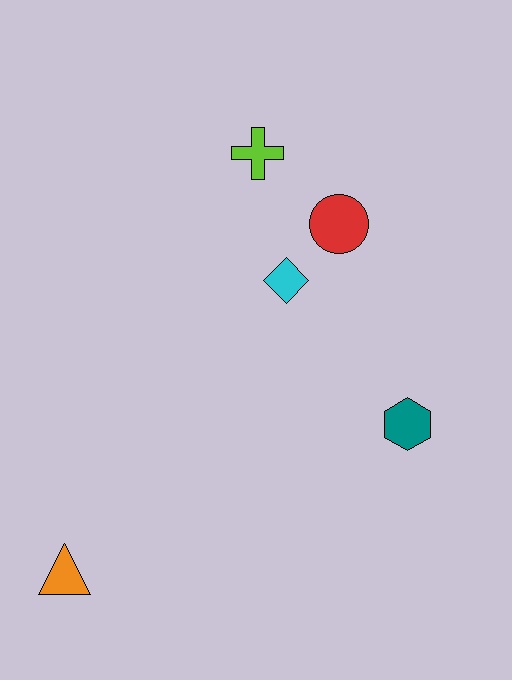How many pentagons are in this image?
There are no pentagons.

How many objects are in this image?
There are 5 objects.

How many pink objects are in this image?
There are no pink objects.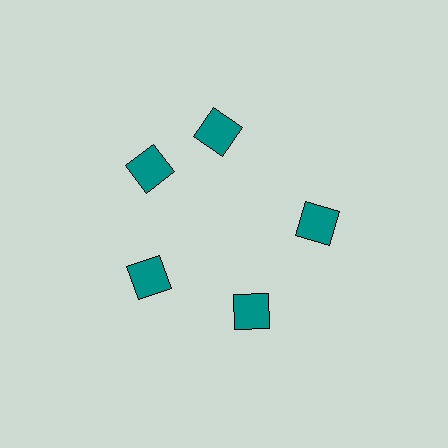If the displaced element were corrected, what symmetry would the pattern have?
It would have 5-fold rotational symmetry — the pattern would map onto itself every 72 degrees.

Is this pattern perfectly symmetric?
No. The 5 teal squares are arranged in a ring, but one element near the 1 o'clock position is rotated out of alignment along the ring, breaking the 5-fold rotational symmetry.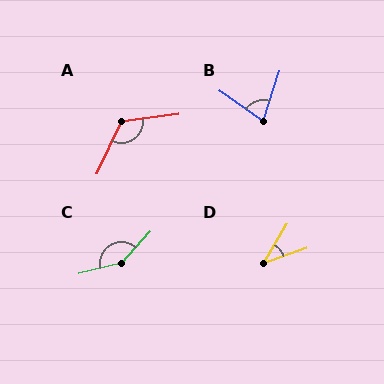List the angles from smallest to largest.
D (40°), B (74°), A (122°), C (146°).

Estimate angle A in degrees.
Approximately 122 degrees.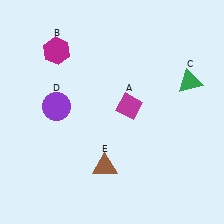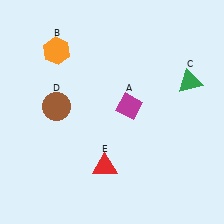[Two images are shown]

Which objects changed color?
B changed from magenta to orange. D changed from purple to brown. E changed from brown to red.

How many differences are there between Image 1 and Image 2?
There are 3 differences between the two images.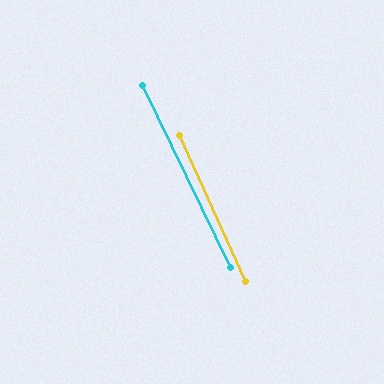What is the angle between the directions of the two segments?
Approximately 2 degrees.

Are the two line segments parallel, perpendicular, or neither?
Parallel — their directions differ by only 1.5°.